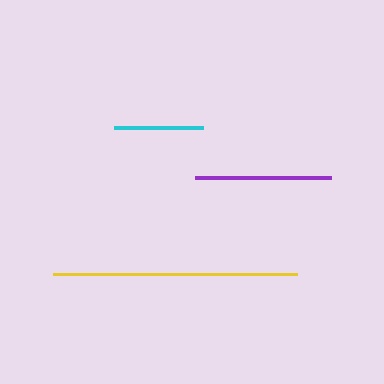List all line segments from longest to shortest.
From longest to shortest: yellow, purple, cyan.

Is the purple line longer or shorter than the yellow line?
The yellow line is longer than the purple line.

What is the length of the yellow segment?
The yellow segment is approximately 244 pixels long.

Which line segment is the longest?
The yellow line is the longest at approximately 244 pixels.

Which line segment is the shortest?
The cyan line is the shortest at approximately 89 pixels.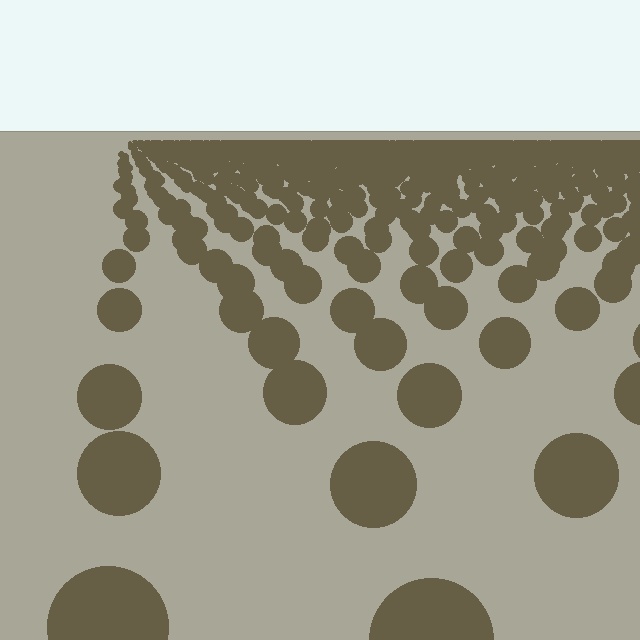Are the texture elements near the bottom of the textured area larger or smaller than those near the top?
Larger. Near the bottom, elements are closer to the viewer and appear at a bigger on-screen size.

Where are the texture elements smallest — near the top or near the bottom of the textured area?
Near the top.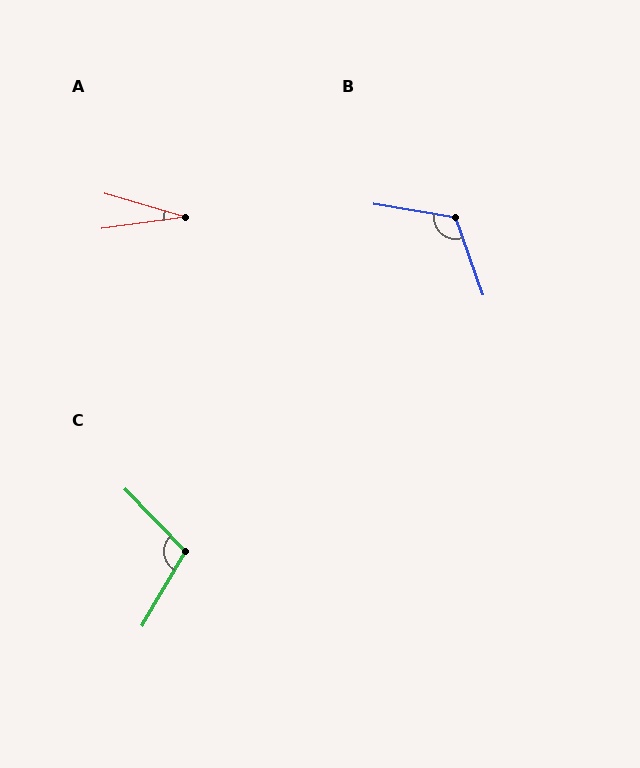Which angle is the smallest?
A, at approximately 25 degrees.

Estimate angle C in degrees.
Approximately 106 degrees.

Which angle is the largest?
B, at approximately 119 degrees.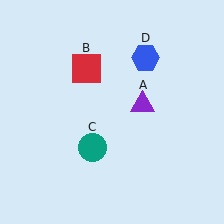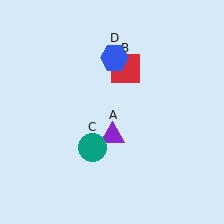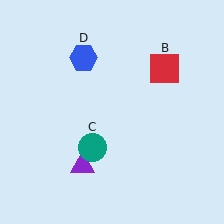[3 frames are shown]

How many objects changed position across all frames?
3 objects changed position: purple triangle (object A), red square (object B), blue hexagon (object D).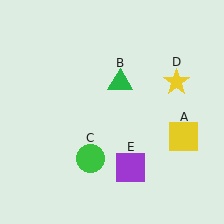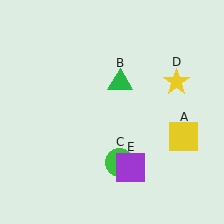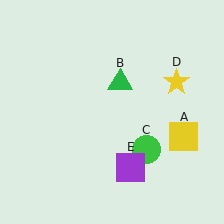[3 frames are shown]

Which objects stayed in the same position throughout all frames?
Yellow square (object A) and green triangle (object B) and yellow star (object D) and purple square (object E) remained stationary.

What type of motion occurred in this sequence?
The green circle (object C) rotated counterclockwise around the center of the scene.